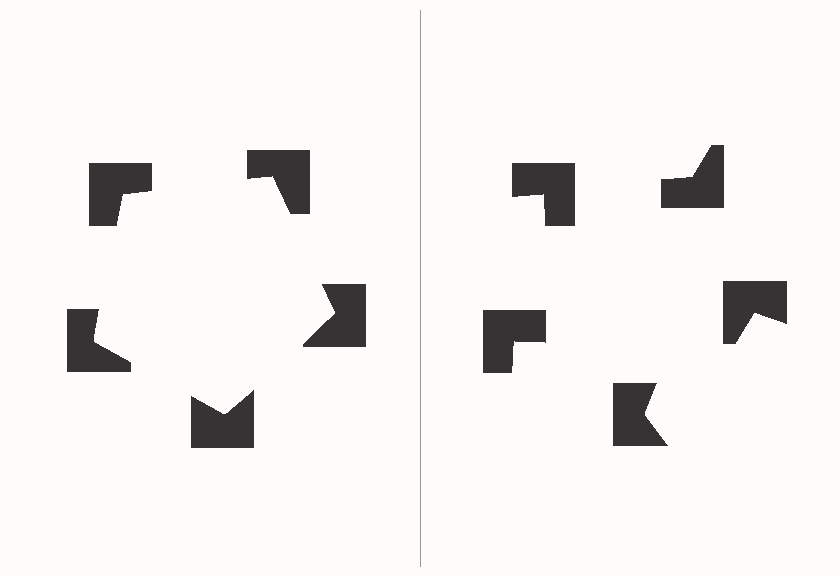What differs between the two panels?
The notched squares are positioned identically on both sides; only the wedge orientations differ. On the left they align to a pentagon; on the right they are misaligned.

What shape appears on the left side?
An illusory pentagon.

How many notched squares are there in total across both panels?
10 — 5 on each side.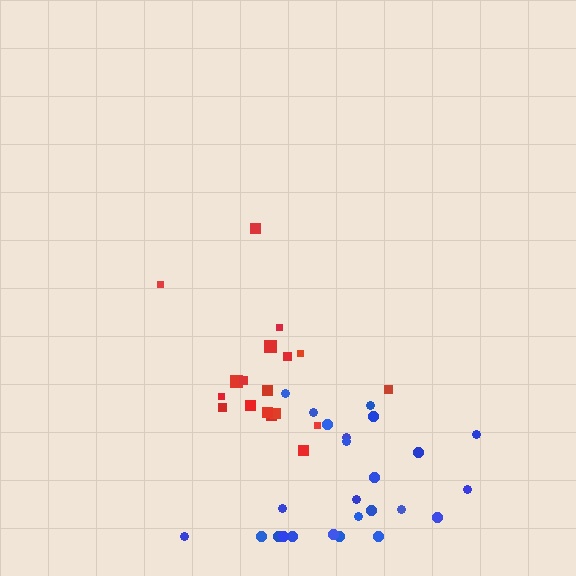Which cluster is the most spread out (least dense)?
Red.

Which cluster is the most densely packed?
Blue.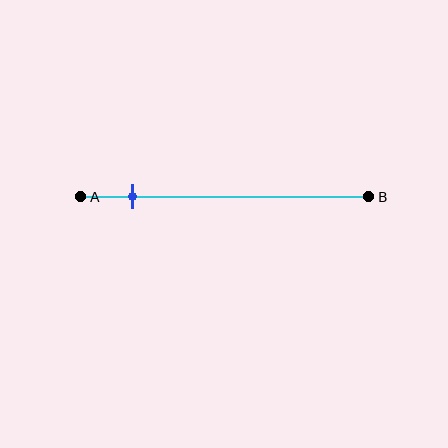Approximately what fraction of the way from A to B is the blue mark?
The blue mark is approximately 20% of the way from A to B.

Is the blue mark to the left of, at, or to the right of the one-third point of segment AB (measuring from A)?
The blue mark is to the left of the one-third point of segment AB.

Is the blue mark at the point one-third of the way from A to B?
No, the mark is at about 20% from A, not at the 33% one-third point.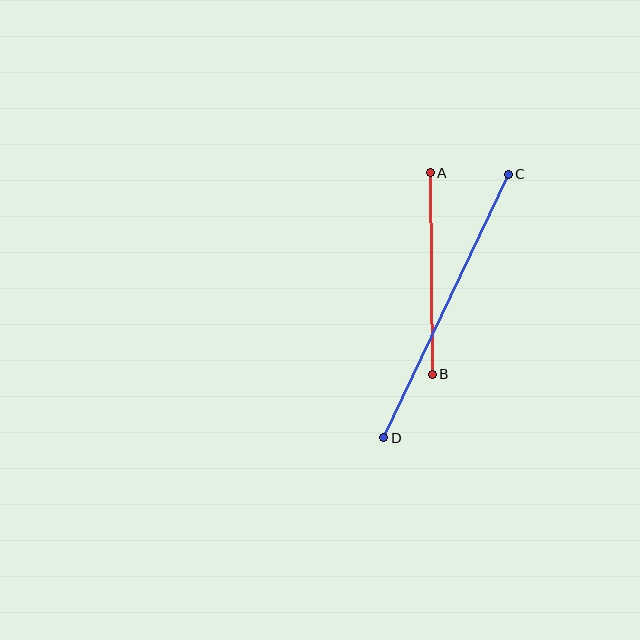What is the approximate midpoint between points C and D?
The midpoint is at approximately (446, 306) pixels.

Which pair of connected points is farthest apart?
Points C and D are farthest apart.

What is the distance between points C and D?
The distance is approximately 292 pixels.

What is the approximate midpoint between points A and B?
The midpoint is at approximately (431, 274) pixels.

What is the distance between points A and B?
The distance is approximately 202 pixels.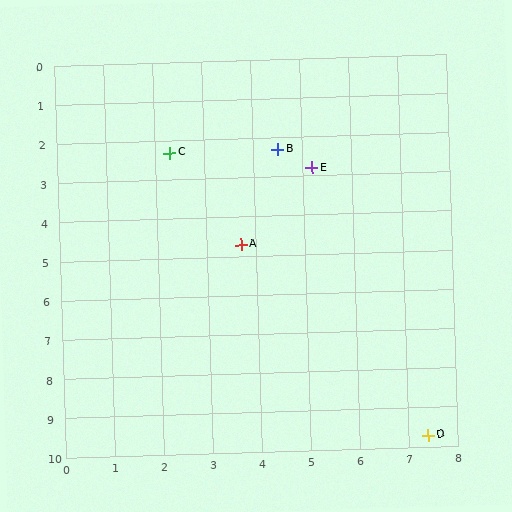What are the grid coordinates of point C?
Point C is at approximately (2.3, 2.3).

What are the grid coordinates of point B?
Point B is at approximately (4.5, 2.3).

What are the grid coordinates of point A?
Point A is at approximately (3.7, 4.7).